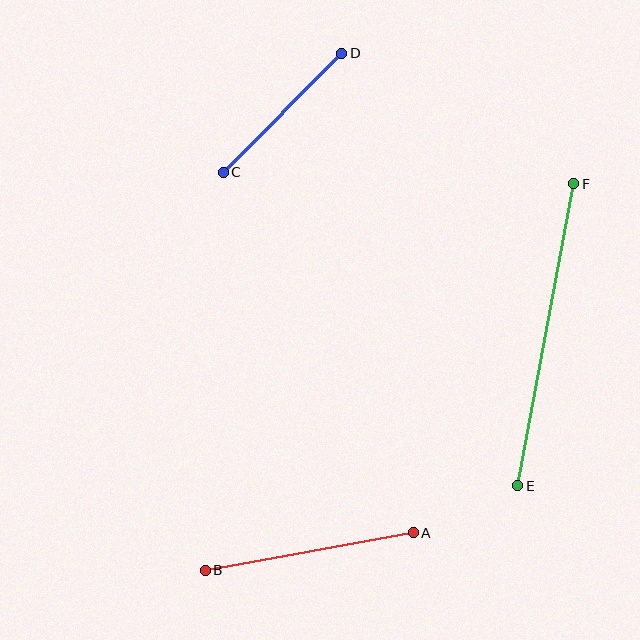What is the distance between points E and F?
The distance is approximately 307 pixels.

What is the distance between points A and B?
The distance is approximately 211 pixels.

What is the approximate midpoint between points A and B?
The midpoint is at approximately (309, 551) pixels.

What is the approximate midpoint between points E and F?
The midpoint is at approximately (546, 335) pixels.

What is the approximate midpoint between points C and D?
The midpoint is at approximately (283, 113) pixels.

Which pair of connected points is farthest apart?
Points E and F are farthest apart.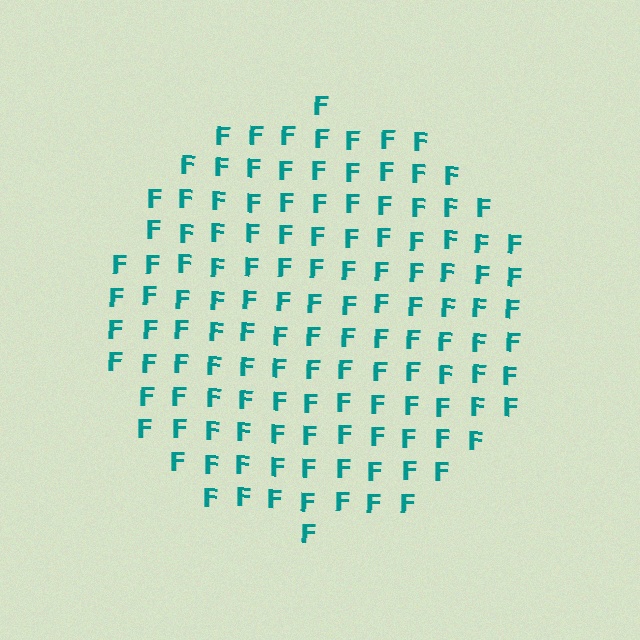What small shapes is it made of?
It is made of small letter F's.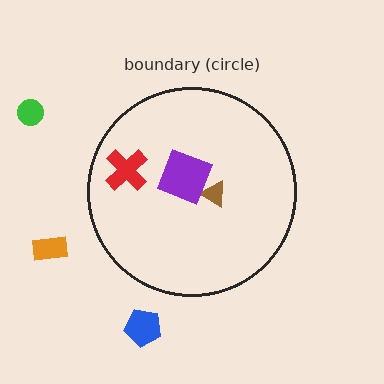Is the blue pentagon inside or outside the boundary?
Outside.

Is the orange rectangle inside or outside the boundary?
Outside.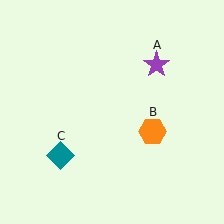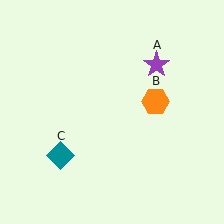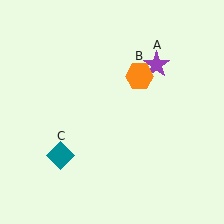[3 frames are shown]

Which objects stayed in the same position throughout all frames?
Purple star (object A) and teal diamond (object C) remained stationary.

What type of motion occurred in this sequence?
The orange hexagon (object B) rotated counterclockwise around the center of the scene.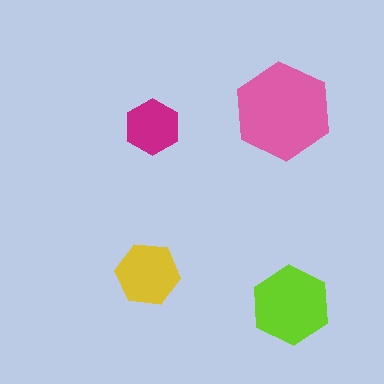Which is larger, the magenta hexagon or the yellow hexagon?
The yellow one.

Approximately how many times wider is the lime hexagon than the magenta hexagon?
About 1.5 times wider.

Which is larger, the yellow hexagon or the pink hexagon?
The pink one.